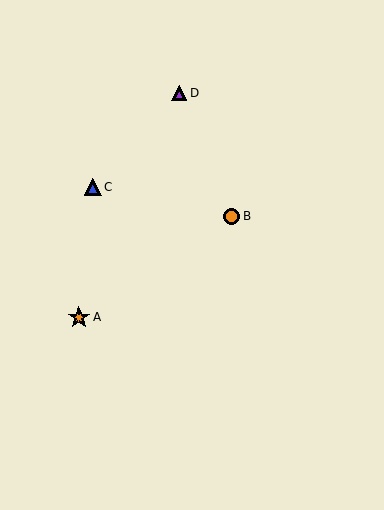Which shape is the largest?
The orange star (labeled A) is the largest.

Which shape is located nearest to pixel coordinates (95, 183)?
The blue triangle (labeled C) at (93, 187) is nearest to that location.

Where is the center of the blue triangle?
The center of the blue triangle is at (93, 187).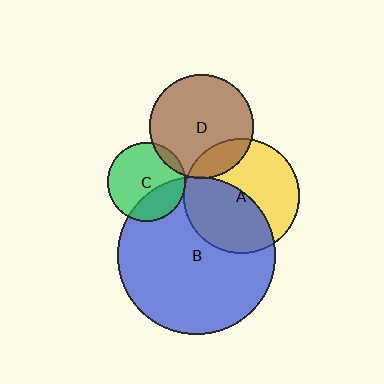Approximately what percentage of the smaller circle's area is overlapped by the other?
Approximately 5%.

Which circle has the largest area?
Circle B (blue).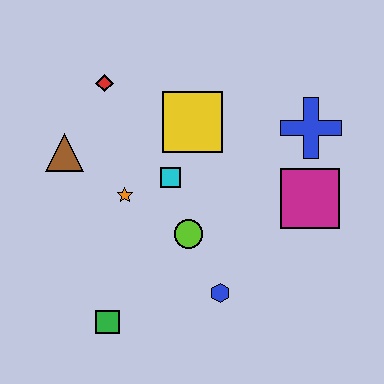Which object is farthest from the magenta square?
The brown triangle is farthest from the magenta square.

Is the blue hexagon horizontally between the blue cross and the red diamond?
Yes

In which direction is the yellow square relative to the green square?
The yellow square is above the green square.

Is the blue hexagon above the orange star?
No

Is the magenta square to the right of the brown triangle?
Yes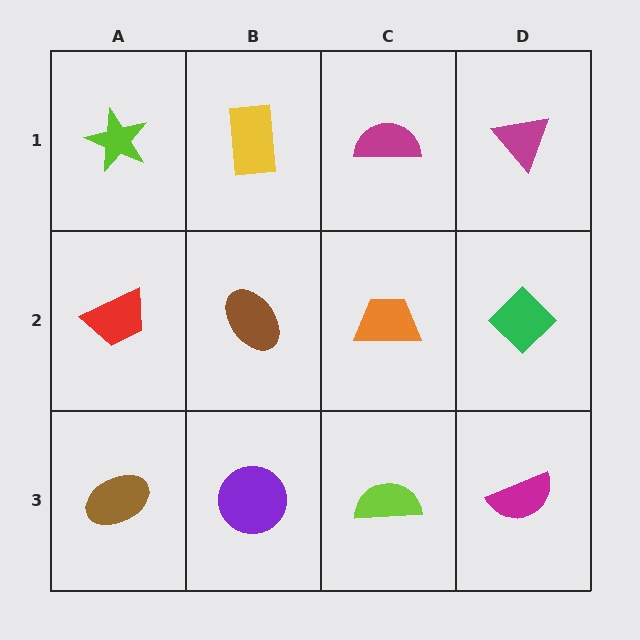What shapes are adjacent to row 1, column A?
A red trapezoid (row 2, column A), a yellow rectangle (row 1, column B).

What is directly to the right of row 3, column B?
A lime semicircle.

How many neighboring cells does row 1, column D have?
2.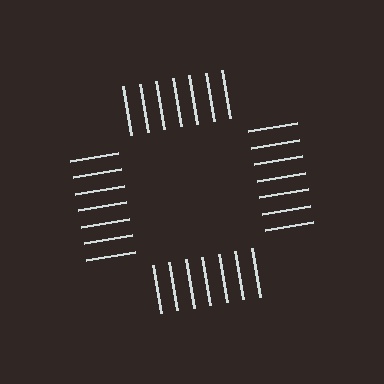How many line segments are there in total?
28 — 7 along each of the 4 edges.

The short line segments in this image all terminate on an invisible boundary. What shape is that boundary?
An illusory square — the line segments terminate on its edges but no continuous stroke is drawn.